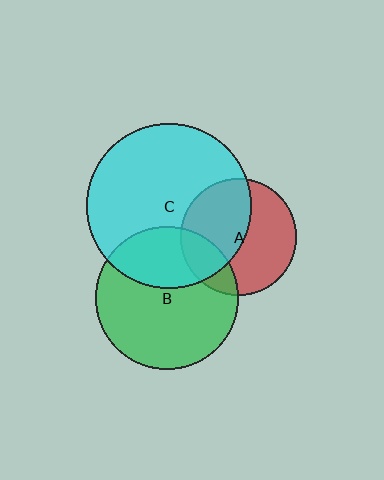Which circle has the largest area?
Circle C (cyan).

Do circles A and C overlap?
Yes.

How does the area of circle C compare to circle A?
Approximately 2.0 times.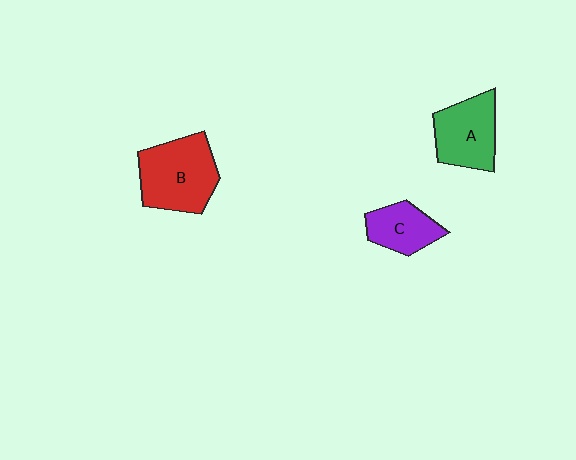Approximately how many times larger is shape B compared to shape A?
Approximately 1.3 times.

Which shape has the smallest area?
Shape C (purple).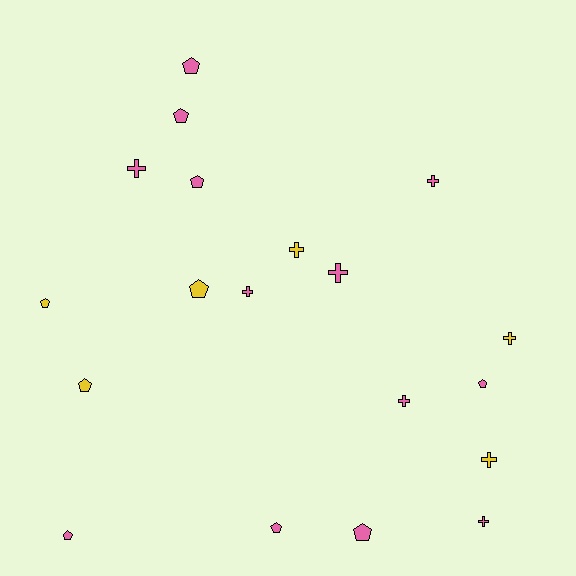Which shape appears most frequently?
Pentagon, with 10 objects.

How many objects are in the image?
There are 19 objects.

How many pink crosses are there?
There are 6 pink crosses.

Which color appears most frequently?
Pink, with 13 objects.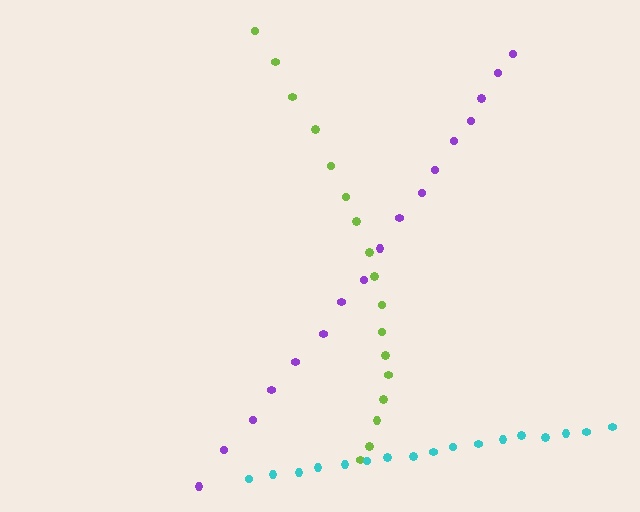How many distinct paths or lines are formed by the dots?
There are 3 distinct paths.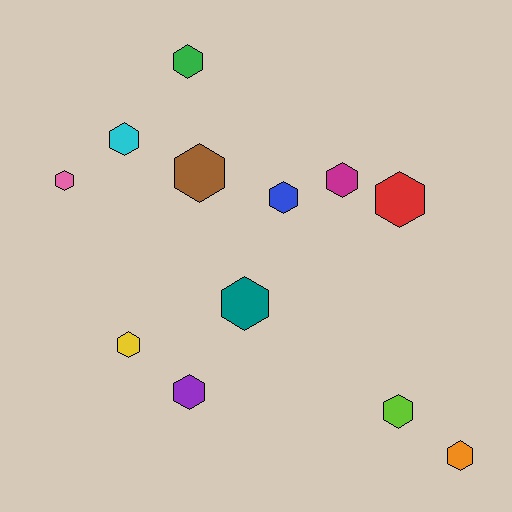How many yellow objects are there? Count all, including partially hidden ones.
There is 1 yellow object.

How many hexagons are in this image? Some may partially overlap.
There are 12 hexagons.